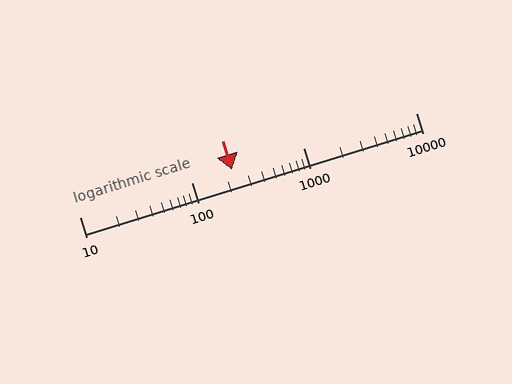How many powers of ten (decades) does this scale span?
The scale spans 3 decades, from 10 to 10000.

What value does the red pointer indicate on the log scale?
The pointer indicates approximately 230.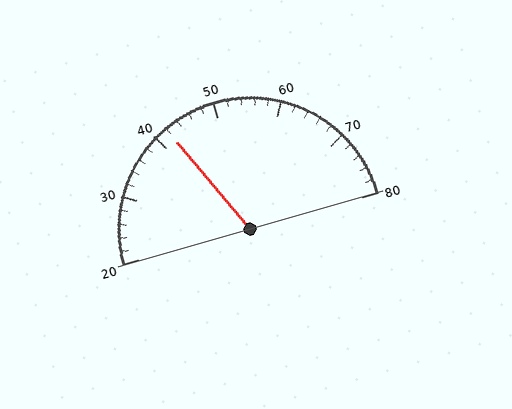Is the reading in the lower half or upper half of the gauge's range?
The reading is in the lower half of the range (20 to 80).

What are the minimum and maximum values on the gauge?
The gauge ranges from 20 to 80.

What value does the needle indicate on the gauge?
The needle indicates approximately 42.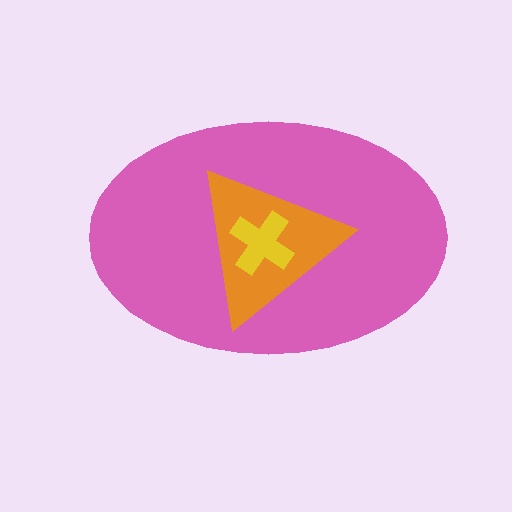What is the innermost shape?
The yellow cross.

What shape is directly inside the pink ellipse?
The orange triangle.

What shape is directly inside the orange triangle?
The yellow cross.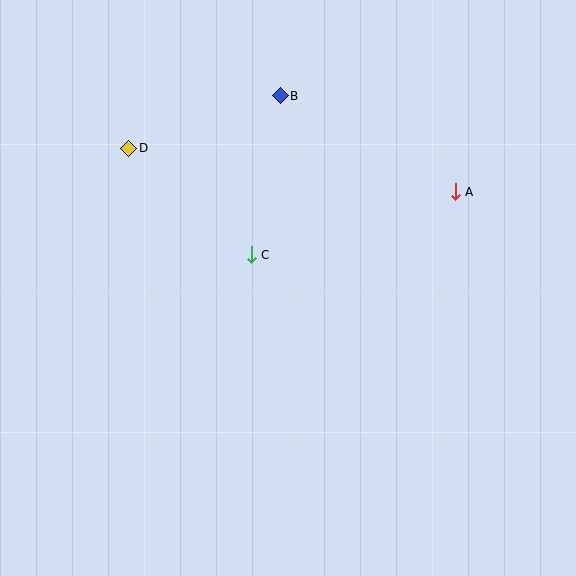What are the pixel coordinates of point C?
Point C is at (251, 255).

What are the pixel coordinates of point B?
Point B is at (280, 96).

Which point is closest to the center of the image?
Point C at (251, 255) is closest to the center.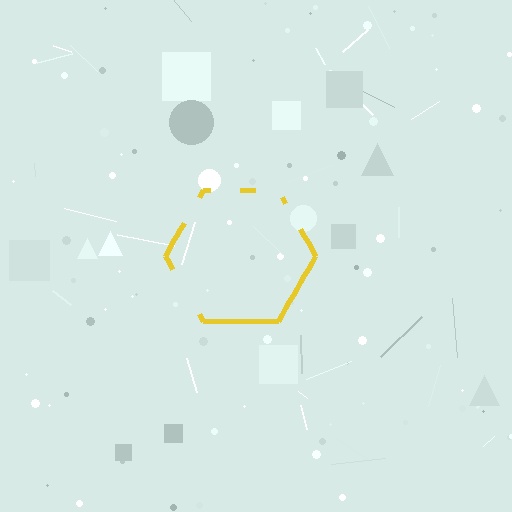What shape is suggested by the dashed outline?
The dashed outline suggests a hexagon.